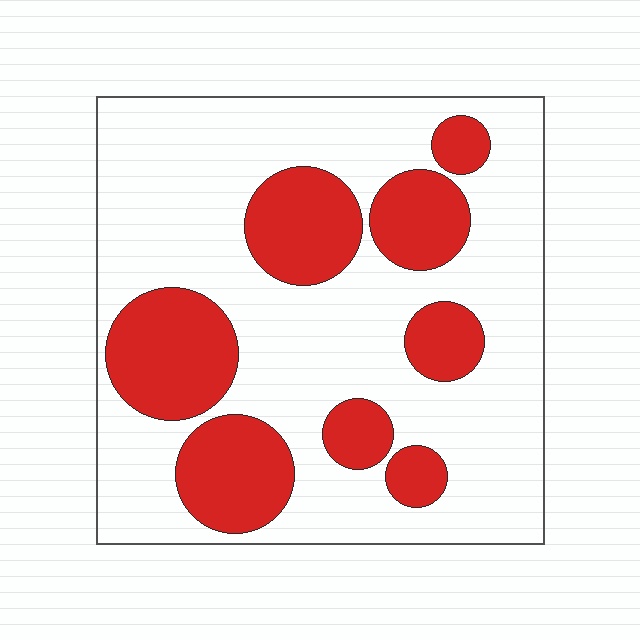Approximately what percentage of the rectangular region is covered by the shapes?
Approximately 30%.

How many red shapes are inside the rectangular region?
8.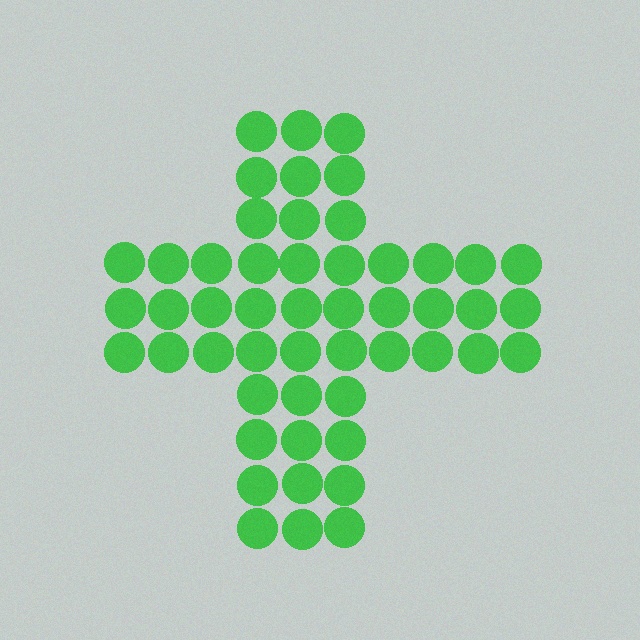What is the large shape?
The large shape is a cross.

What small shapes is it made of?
It is made of small circles.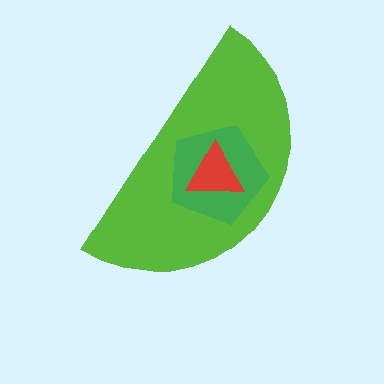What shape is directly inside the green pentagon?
The red triangle.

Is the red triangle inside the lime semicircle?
Yes.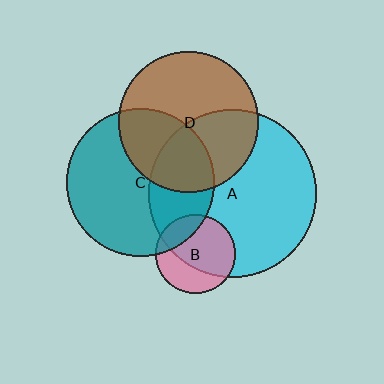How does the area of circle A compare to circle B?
Approximately 4.4 times.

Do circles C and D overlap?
Yes.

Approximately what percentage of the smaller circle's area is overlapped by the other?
Approximately 35%.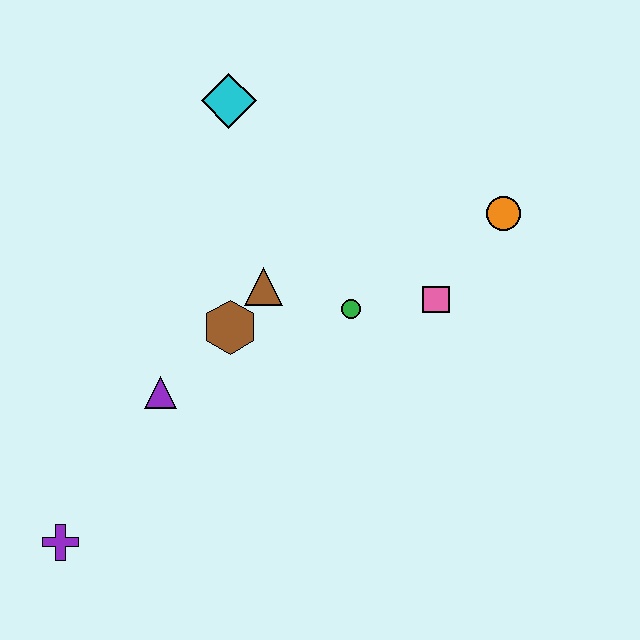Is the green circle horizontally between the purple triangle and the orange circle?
Yes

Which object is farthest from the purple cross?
The orange circle is farthest from the purple cross.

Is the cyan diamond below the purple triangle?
No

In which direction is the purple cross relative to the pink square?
The purple cross is to the left of the pink square.